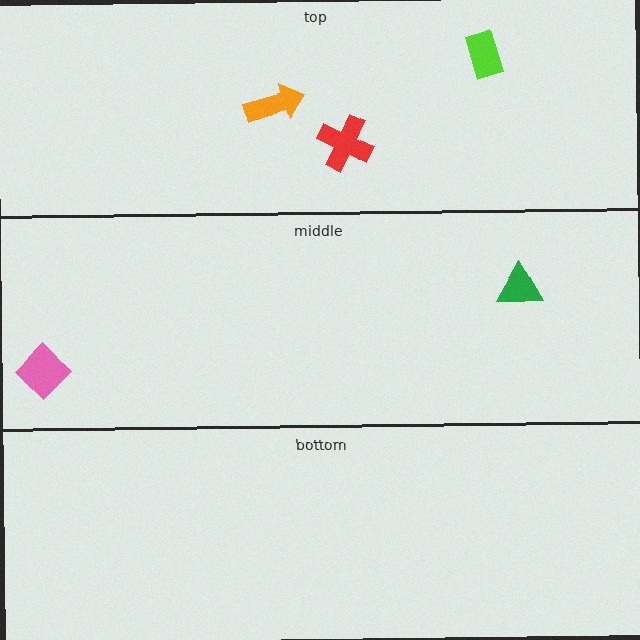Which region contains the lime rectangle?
The top region.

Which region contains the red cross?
The top region.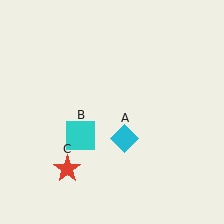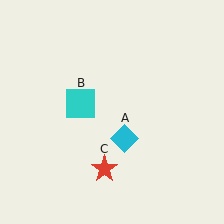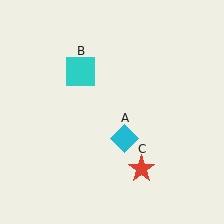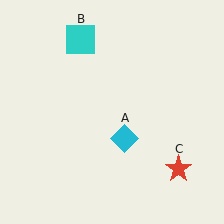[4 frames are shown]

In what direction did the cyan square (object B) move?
The cyan square (object B) moved up.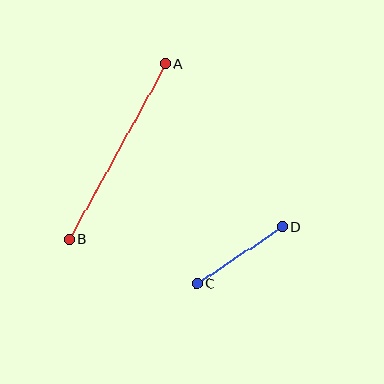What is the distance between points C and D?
The distance is approximately 103 pixels.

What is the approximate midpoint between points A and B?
The midpoint is at approximately (117, 151) pixels.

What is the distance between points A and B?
The distance is approximately 200 pixels.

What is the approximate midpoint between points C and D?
The midpoint is at approximately (240, 255) pixels.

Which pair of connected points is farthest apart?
Points A and B are farthest apart.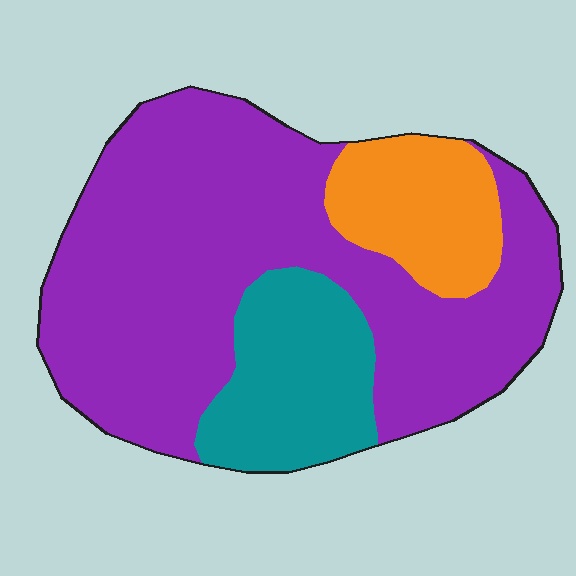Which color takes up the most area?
Purple, at roughly 65%.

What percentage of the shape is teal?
Teal takes up about one fifth (1/5) of the shape.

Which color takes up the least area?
Orange, at roughly 15%.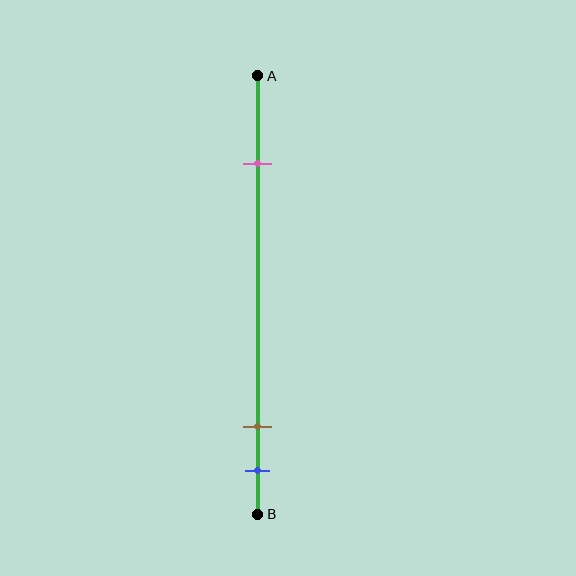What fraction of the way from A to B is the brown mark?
The brown mark is approximately 80% (0.8) of the way from A to B.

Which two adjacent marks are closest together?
The brown and blue marks are the closest adjacent pair.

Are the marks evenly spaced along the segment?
No, the marks are not evenly spaced.